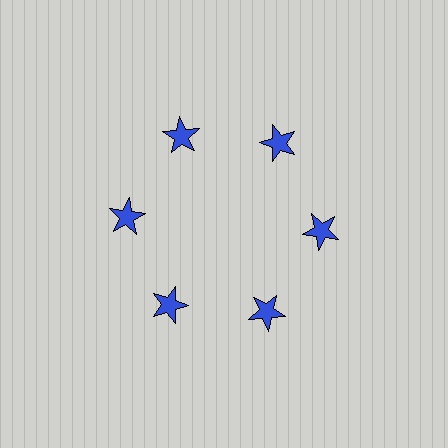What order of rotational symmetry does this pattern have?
This pattern has 6-fold rotational symmetry.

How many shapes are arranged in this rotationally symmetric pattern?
There are 6 shapes, arranged in 6 groups of 1.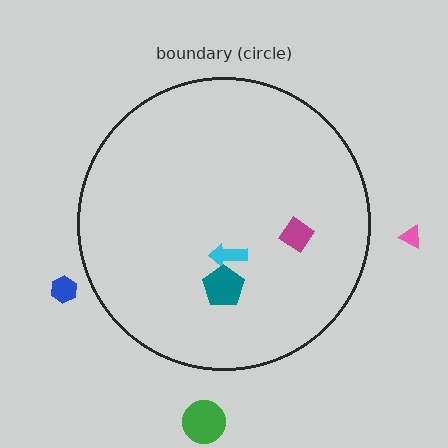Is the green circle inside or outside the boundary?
Outside.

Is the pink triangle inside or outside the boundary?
Outside.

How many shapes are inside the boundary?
3 inside, 3 outside.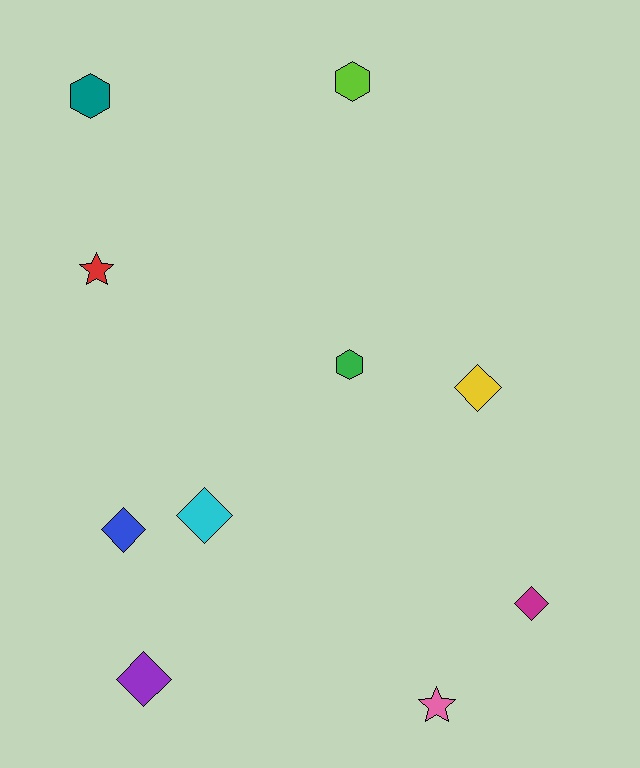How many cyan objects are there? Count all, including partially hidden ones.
There is 1 cyan object.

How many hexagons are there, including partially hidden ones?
There are 3 hexagons.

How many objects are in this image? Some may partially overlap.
There are 10 objects.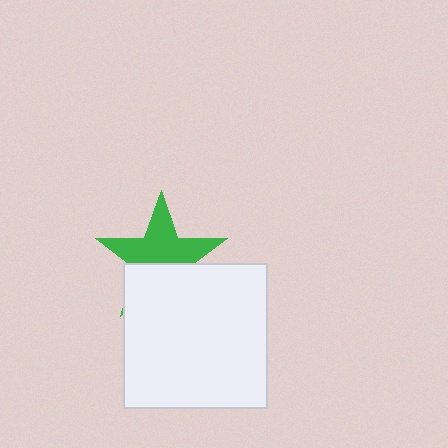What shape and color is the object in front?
The object in front is a white square.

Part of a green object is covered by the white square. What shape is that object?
It is a star.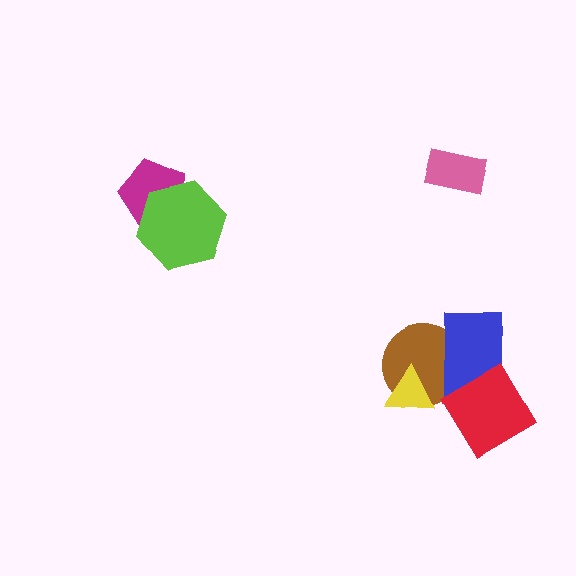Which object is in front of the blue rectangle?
The red diamond is in front of the blue rectangle.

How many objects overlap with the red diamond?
2 objects overlap with the red diamond.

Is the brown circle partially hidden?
Yes, it is partially covered by another shape.